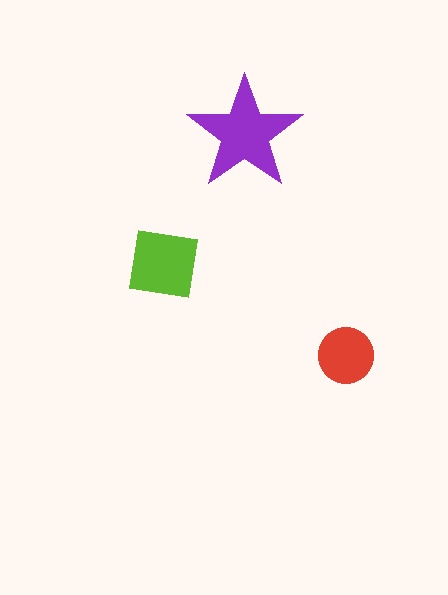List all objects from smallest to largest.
The red circle, the lime square, the purple star.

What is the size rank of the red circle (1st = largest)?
3rd.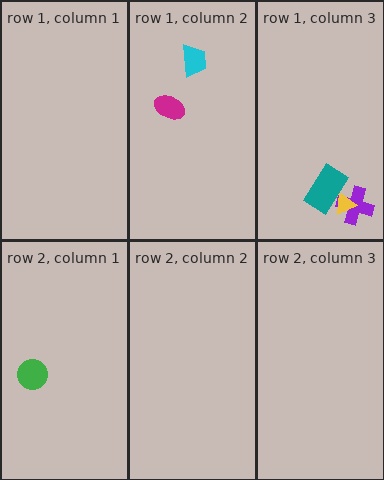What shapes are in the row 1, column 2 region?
The magenta ellipse, the cyan trapezoid.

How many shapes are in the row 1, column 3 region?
3.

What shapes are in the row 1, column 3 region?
The purple cross, the yellow triangle, the teal rectangle.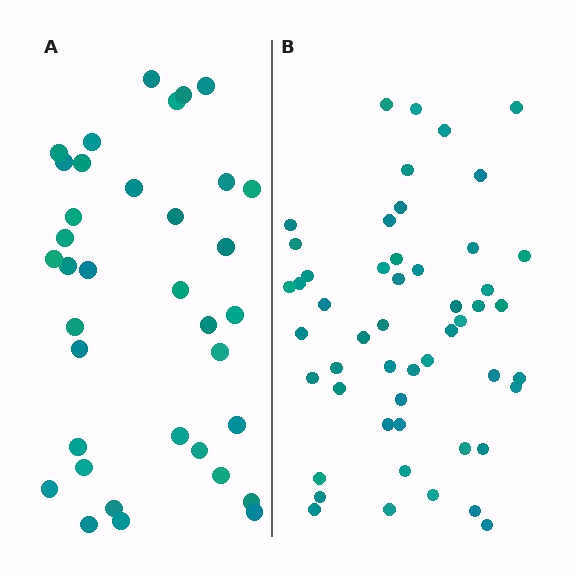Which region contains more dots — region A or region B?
Region B (the right region) has more dots.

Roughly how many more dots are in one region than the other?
Region B has approximately 15 more dots than region A.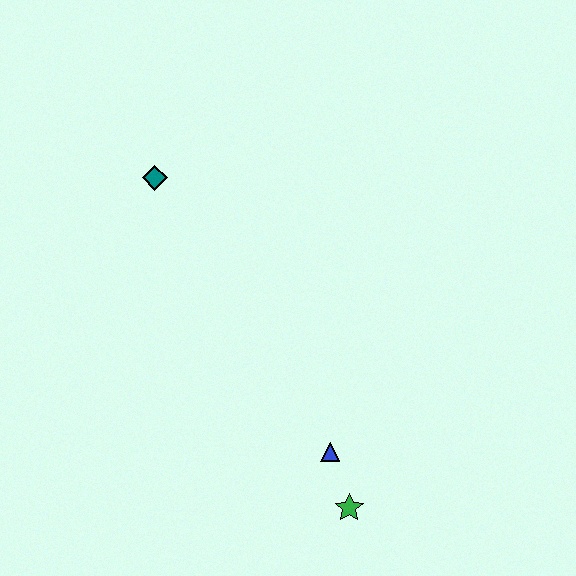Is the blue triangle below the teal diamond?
Yes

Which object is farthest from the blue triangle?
The teal diamond is farthest from the blue triangle.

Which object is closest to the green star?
The blue triangle is closest to the green star.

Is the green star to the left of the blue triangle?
No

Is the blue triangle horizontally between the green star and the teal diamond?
Yes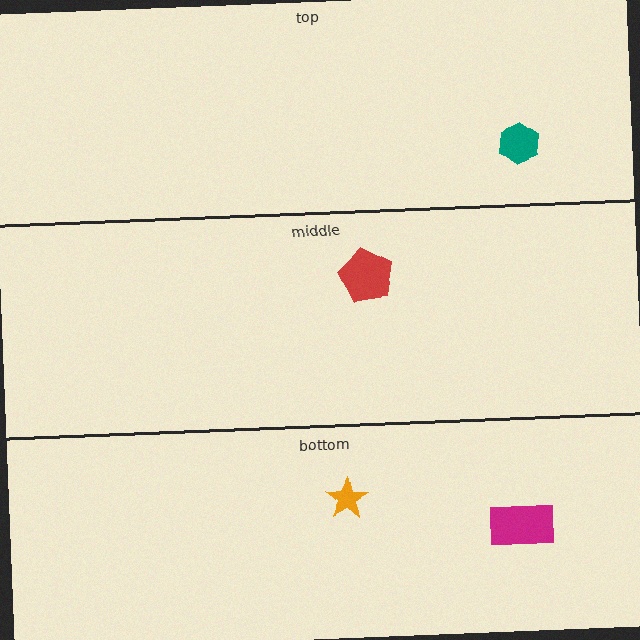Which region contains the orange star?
The bottom region.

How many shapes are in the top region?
1.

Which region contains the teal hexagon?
The top region.